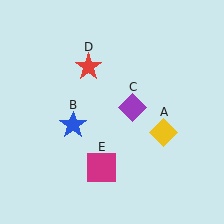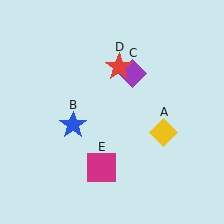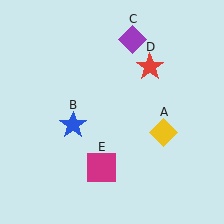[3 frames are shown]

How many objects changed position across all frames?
2 objects changed position: purple diamond (object C), red star (object D).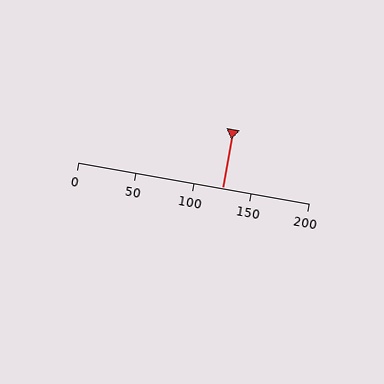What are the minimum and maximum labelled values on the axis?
The axis runs from 0 to 200.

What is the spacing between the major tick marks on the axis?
The major ticks are spaced 50 apart.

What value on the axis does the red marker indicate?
The marker indicates approximately 125.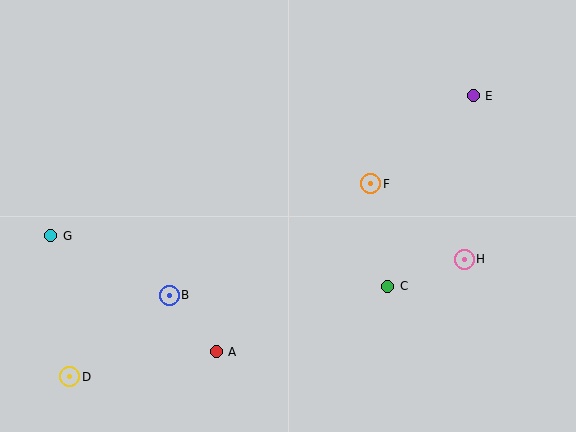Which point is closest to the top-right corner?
Point E is closest to the top-right corner.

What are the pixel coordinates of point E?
Point E is at (473, 96).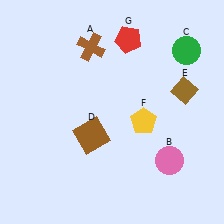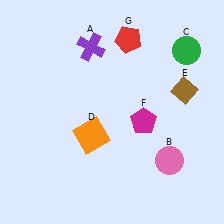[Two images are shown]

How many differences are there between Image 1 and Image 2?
There are 3 differences between the two images.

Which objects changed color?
A changed from brown to purple. D changed from brown to orange. F changed from yellow to magenta.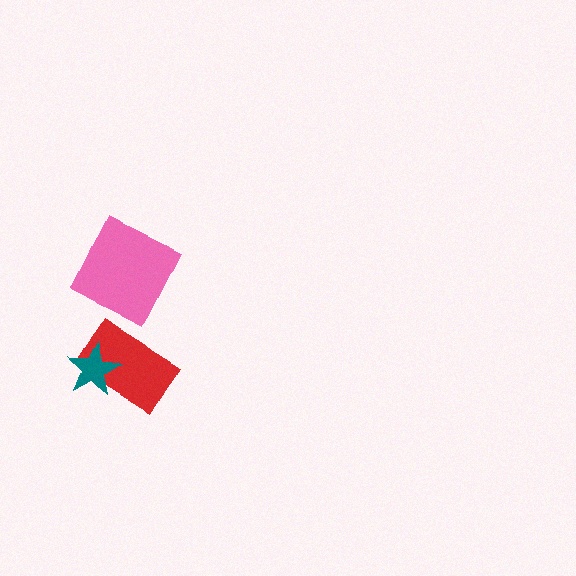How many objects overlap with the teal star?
1 object overlaps with the teal star.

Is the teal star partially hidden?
No, no other shape covers it.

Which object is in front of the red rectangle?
The teal star is in front of the red rectangle.